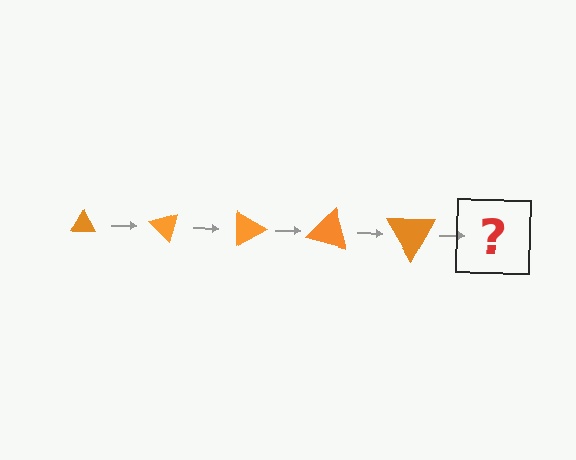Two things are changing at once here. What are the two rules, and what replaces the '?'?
The two rules are that the triangle grows larger each step and it rotates 45 degrees each step. The '?' should be a triangle, larger than the previous one and rotated 225 degrees from the start.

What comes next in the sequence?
The next element should be a triangle, larger than the previous one and rotated 225 degrees from the start.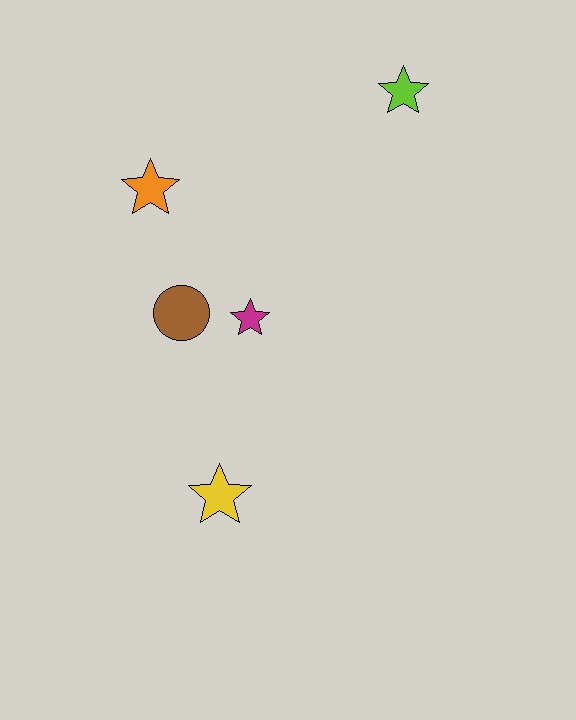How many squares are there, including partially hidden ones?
There are no squares.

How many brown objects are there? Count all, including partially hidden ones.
There is 1 brown object.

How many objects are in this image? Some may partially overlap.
There are 5 objects.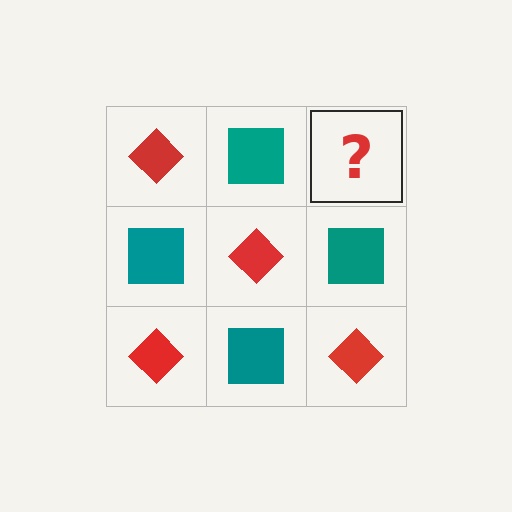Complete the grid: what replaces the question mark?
The question mark should be replaced with a red diamond.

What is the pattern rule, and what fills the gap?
The rule is that it alternates red diamond and teal square in a checkerboard pattern. The gap should be filled with a red diamond.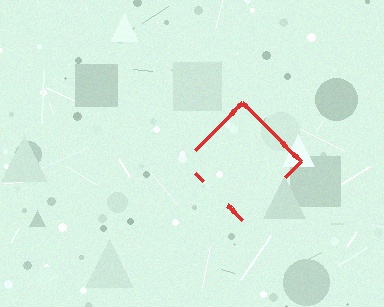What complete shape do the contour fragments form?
The contour fragments form a diamond.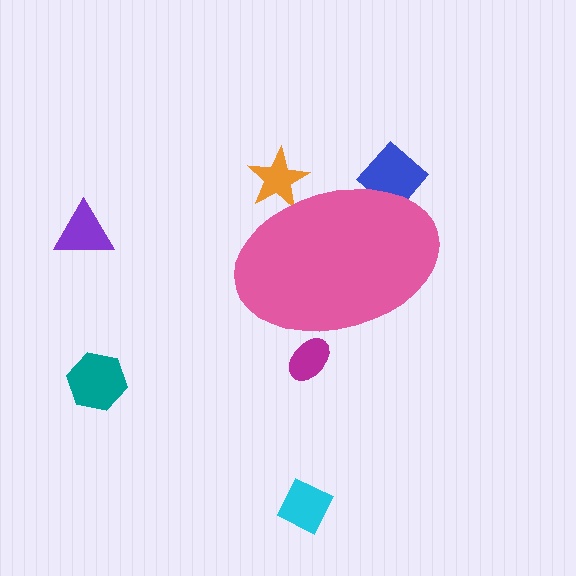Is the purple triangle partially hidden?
No, the purple triangle is fully visible.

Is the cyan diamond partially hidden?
No, the cyan diamond is fully visible.